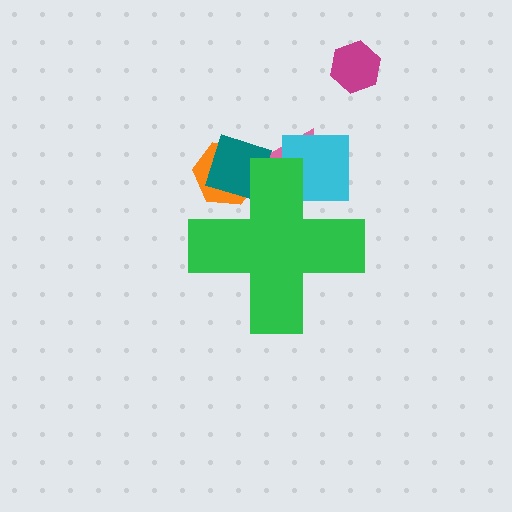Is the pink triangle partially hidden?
Yes, the pink triangle is partially hidden behind the green cross.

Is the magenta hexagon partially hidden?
No, the magenta hexagon is fully visible.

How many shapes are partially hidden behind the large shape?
4 shapes are partially hidden.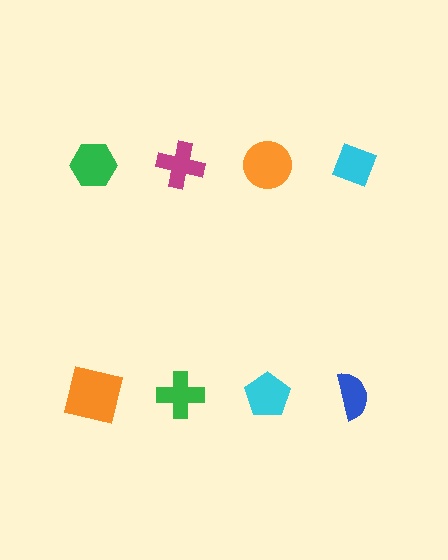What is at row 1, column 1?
A green hexagon.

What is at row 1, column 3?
An orange circle.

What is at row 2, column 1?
An orange square.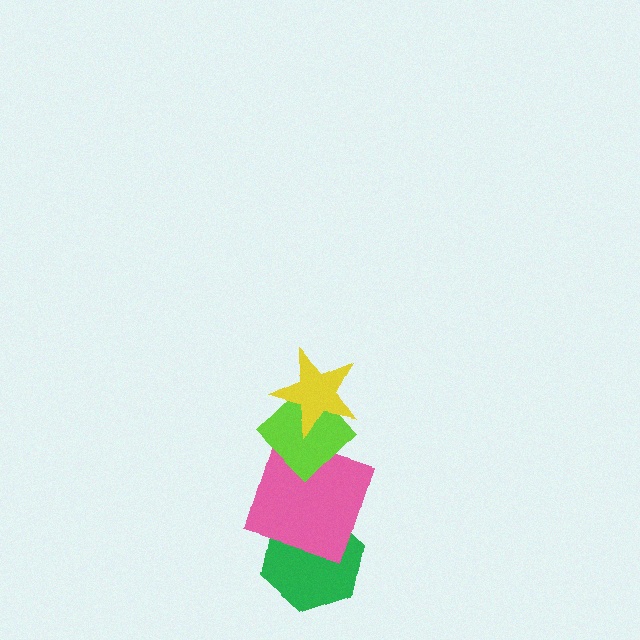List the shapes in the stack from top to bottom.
From top to bottom: the yellow star, the lime diamond, the pink square, the green hexagon.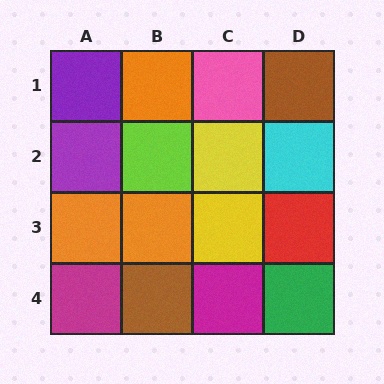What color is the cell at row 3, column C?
Yellow.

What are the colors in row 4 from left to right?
Magenta, brown, magenta, green.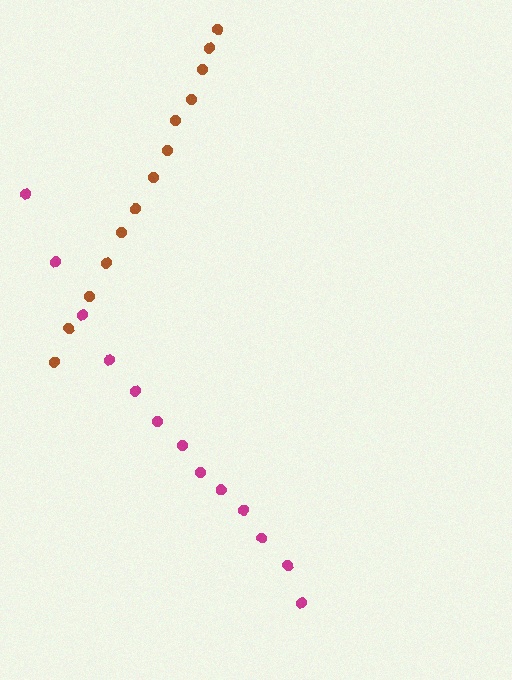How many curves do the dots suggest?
There are 2 distinct paths.